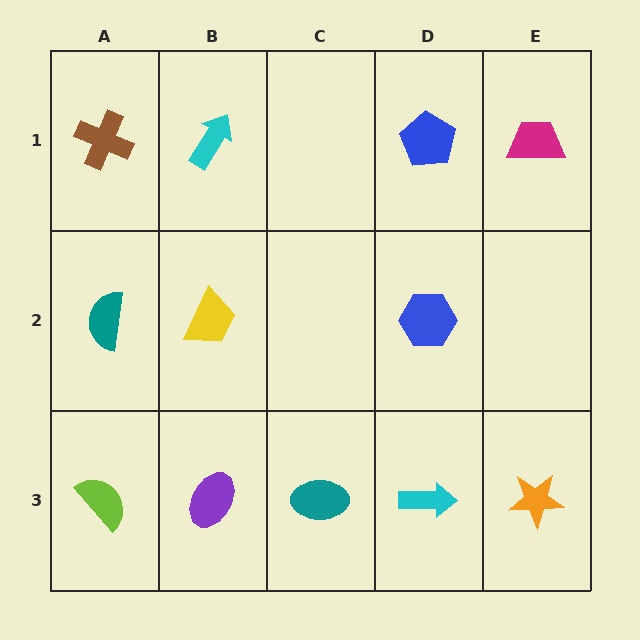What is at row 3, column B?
A purple ellipse.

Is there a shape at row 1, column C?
No, that cell is empty.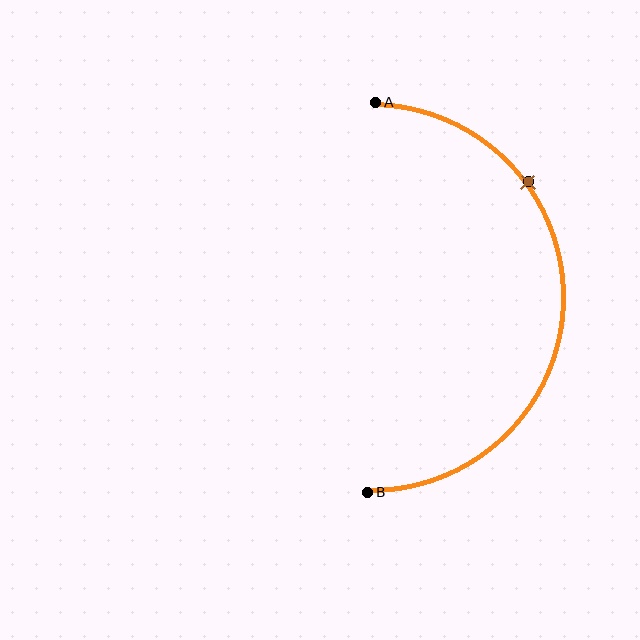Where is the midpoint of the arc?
The arc midpoint is the point on the curve farthest from the straight line joining A and B. It sits to the right of that line.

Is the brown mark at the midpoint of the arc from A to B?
No. The brown mark lies on the arc but is closer to endpoint A. The arc midpoint would be at the point on the curve equidistant along the arc from both A and B.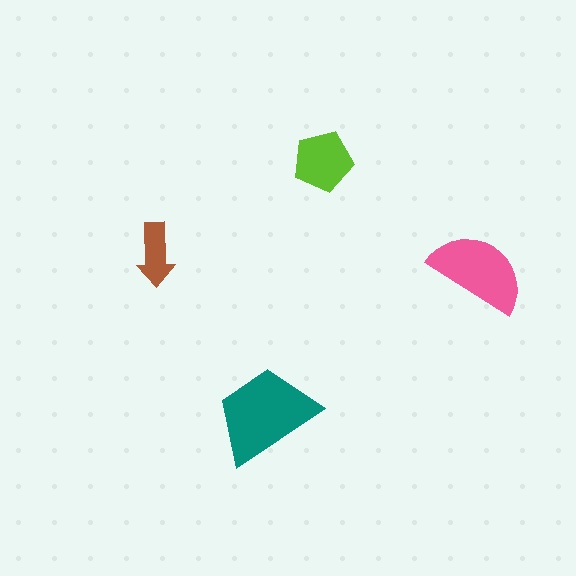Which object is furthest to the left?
The brown arrow is leftmost.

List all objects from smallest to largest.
The brown arrow, the lime pentagon, the pink semicircle, the teal trapezoid.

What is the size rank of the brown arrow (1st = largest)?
4th.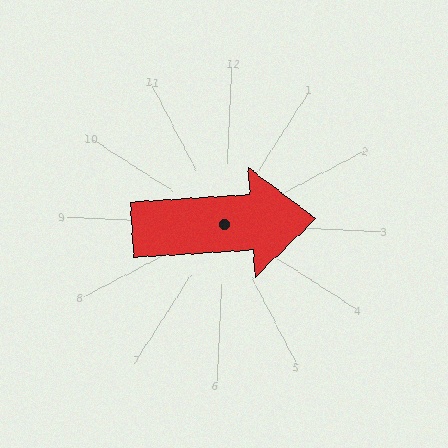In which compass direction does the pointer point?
East.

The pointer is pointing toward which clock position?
Roughly 3 o'clock.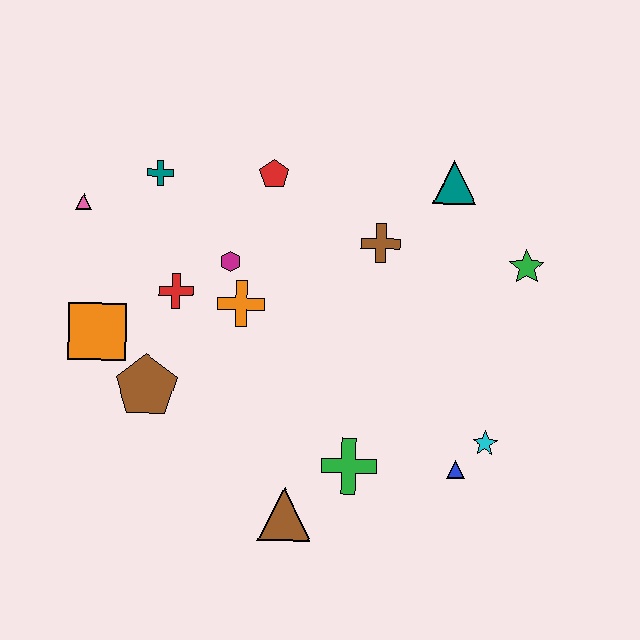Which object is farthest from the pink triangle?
The cyan star is farthest from the pink triangle.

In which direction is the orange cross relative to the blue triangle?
The orange cross is to the left of the blue triangle.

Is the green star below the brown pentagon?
No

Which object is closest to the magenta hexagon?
The orange cross is closest to the magenta hexagon.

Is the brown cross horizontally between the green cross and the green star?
Yes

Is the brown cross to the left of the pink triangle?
No